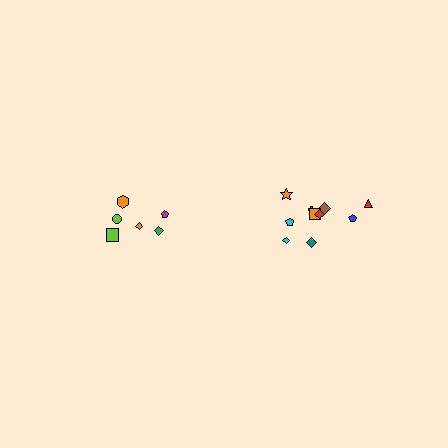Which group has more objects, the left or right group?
The right group.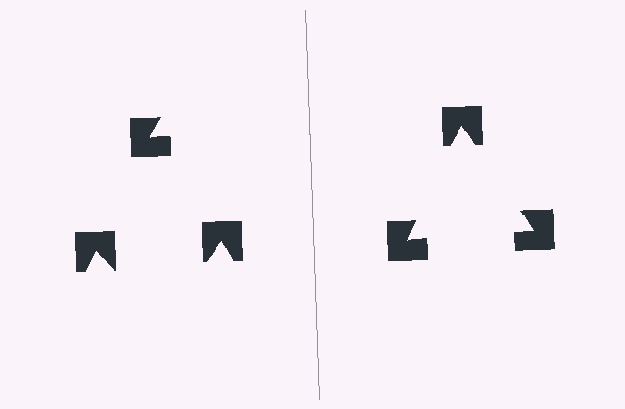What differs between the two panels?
The notched squares are positioned identically on both sides; only the wedge orientations differ. On the right they align to a triangle; on the left they are misaligned.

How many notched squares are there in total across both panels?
6 — 3 on each side.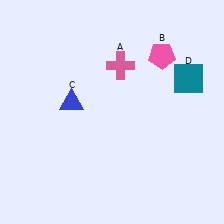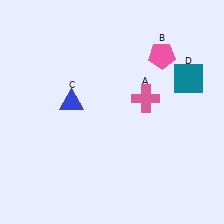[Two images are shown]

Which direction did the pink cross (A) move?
The pink cross (A) moved down.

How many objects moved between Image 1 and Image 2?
1 object moved between the two images.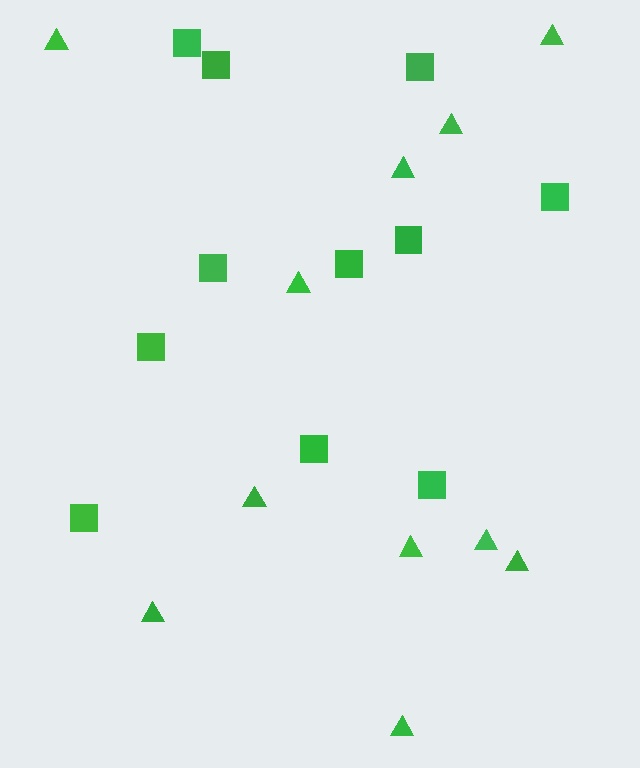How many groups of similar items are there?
There are 2 groups: one group of triangles (11) and one group of squares (11).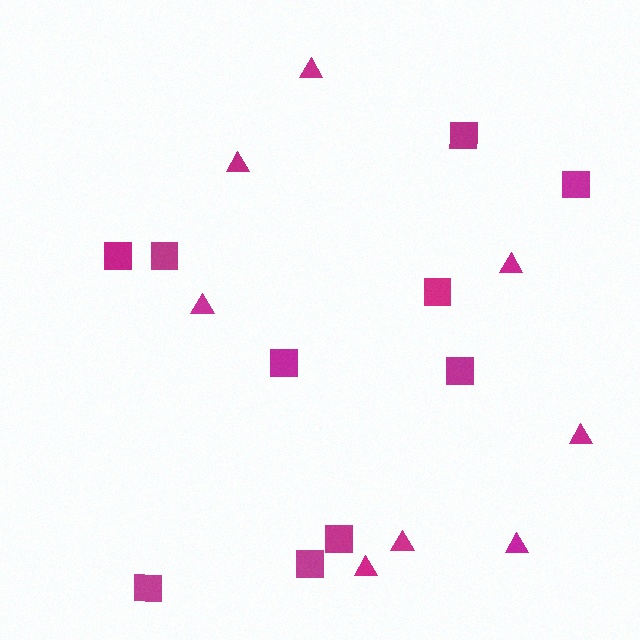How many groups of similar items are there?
There are 2 groups: one group of squares (10) and one group of triangles (8).